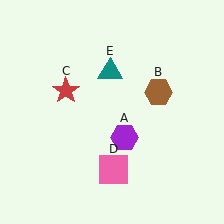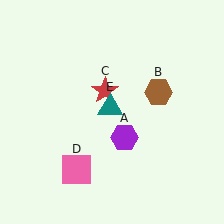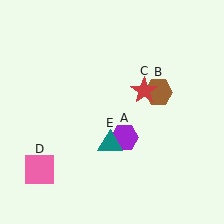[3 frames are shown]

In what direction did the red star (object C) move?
The red star (object C) moved right.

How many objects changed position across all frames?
3 objects changed position: red star (object C), pink square (object D), teal triangle (object E).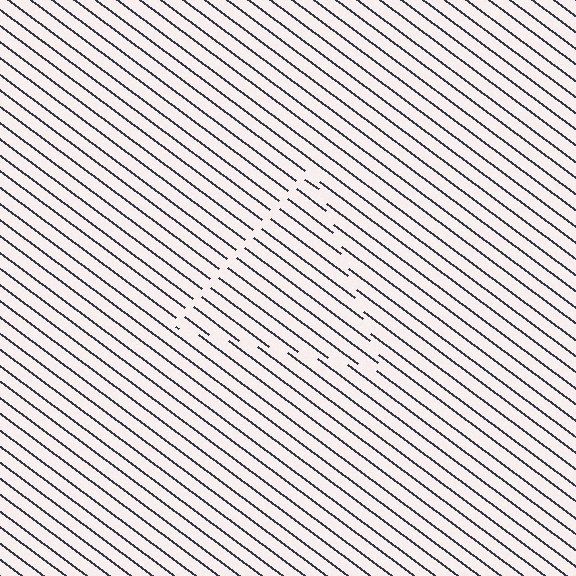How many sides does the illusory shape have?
3 sides — the line-ends trace a triangle.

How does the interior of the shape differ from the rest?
The interior of the shape contains the same grating, shifted by half a period — the contour is defined by the phase discontinuity where line-ends from the inner and outer gratings abut.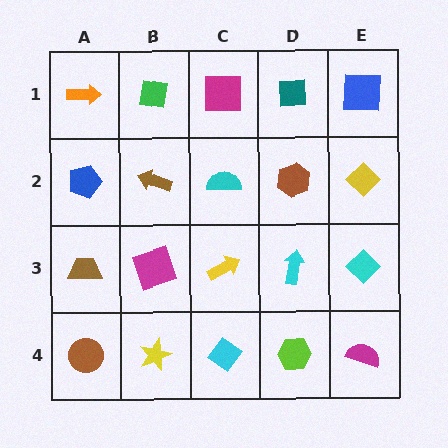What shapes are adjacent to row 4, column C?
A yellow arrow (row 3, column C), a yellow star (row 4, column B), a lime hexagon (row 4, column D).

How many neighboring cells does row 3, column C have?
4.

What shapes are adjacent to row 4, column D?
A cyan arrow (row 3, column D), a cyan diamond (row 4, column C), a magenta semicircle (row 4, column E).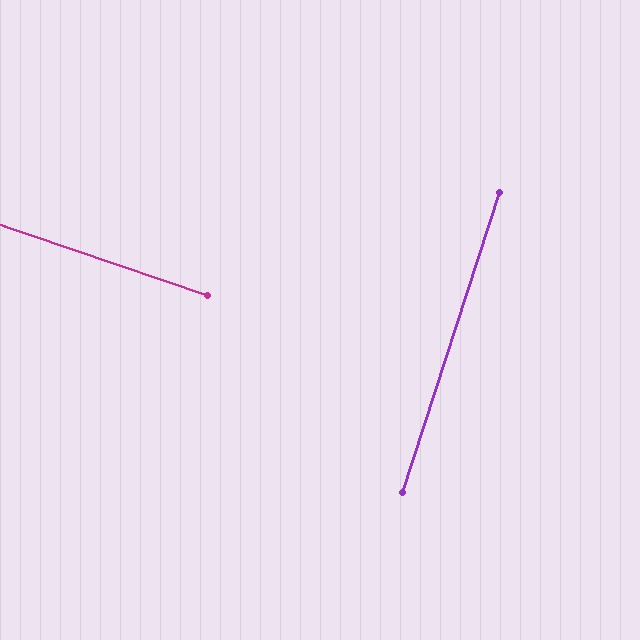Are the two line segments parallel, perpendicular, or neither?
Perpendicular — they meet at approximately 89°.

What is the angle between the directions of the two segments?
Approximately 89 degrees.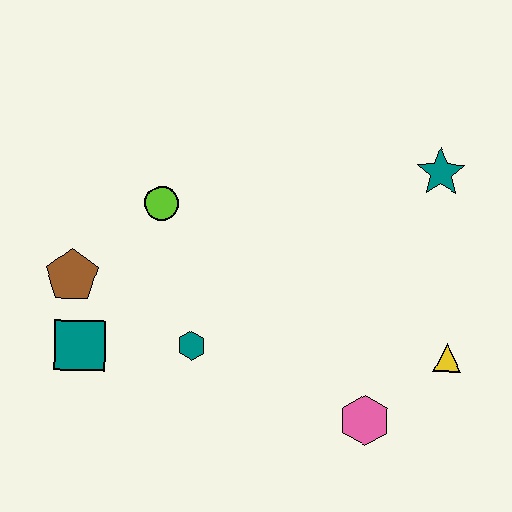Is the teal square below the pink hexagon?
No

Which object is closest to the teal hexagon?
The teal square is closest to the teal hexagon.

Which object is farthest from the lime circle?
The yellow triangle is farthest from the lime circle.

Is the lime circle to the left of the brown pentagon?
No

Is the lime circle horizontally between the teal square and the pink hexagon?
Yes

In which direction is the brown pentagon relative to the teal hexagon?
The brown pentagon is to the left of the teal hexagon.